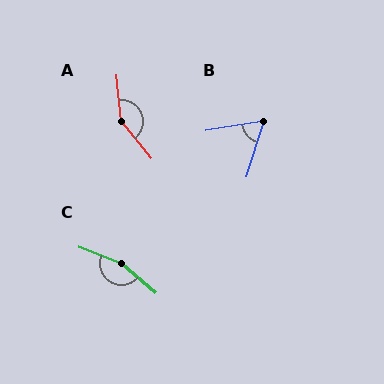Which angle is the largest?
C, at approximately 161 degrees.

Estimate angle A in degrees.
Approximately 147 degrees.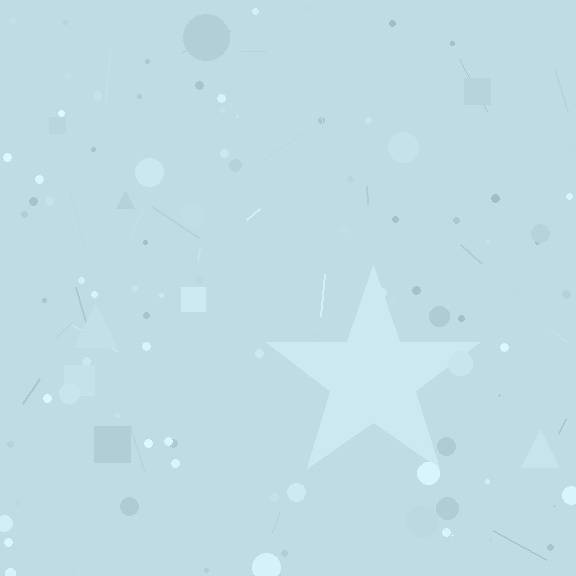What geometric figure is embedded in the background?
A star is embedded in the background.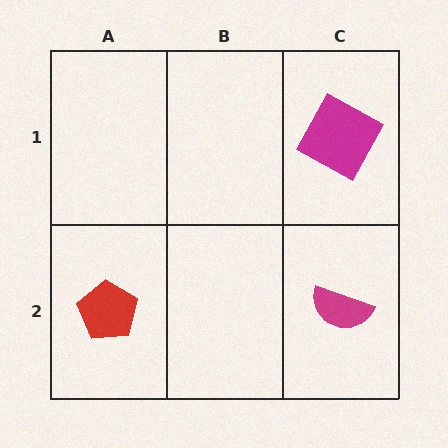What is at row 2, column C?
A magenta semicircle.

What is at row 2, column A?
A red pentagon.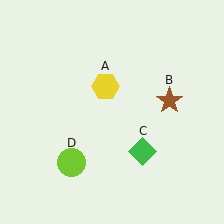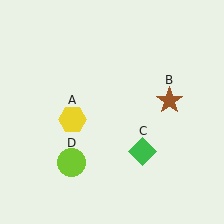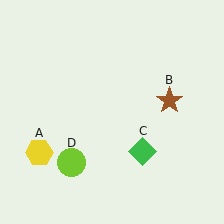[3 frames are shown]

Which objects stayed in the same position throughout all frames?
Brown star (object B) and green diamond (object C) and lime circle (object D) remained stationary.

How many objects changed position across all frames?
1 object changed position: yellow hexagon (object A).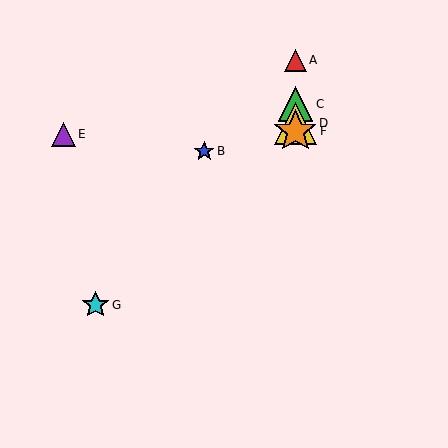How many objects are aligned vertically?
4 objects (A, C, D, F) are aligned vertically.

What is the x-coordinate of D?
Object D is at x≈295.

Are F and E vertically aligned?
No, F is at x≈295 and E is at x≈63.